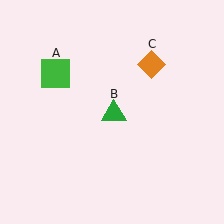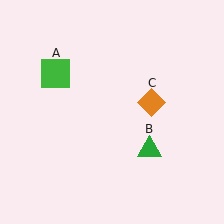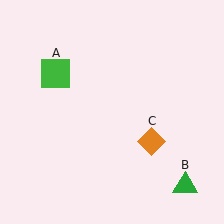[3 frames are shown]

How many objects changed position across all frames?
2 objects changed position: green triangle (object B), orange diamond (object C).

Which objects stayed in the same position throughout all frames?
Green square (object A) remained stationary.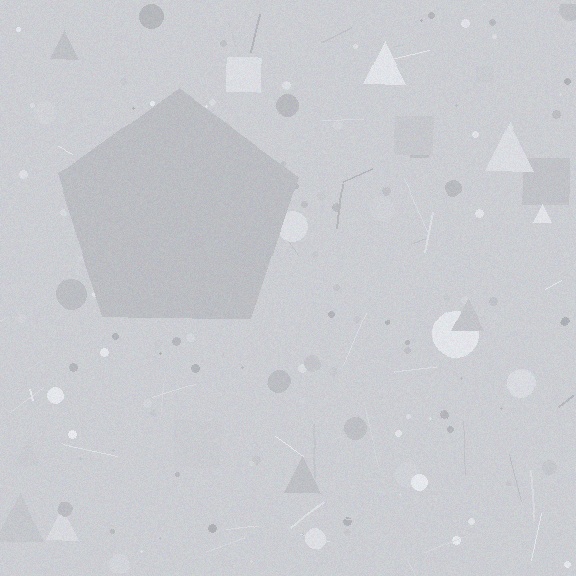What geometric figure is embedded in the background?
A pentagon is embedded in the background.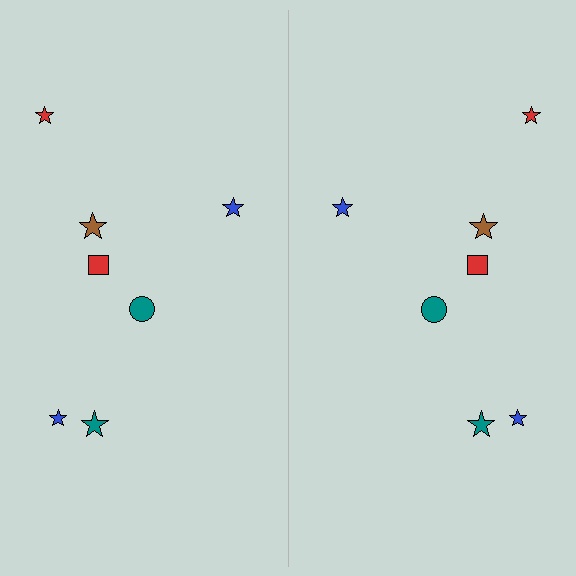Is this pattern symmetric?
Yes, this pattern has bilateral (reflection) symmetry.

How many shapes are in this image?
There are 14 shapes in this image.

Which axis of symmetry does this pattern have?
The pattern has a vertical axis of symmetry running through the center of the image.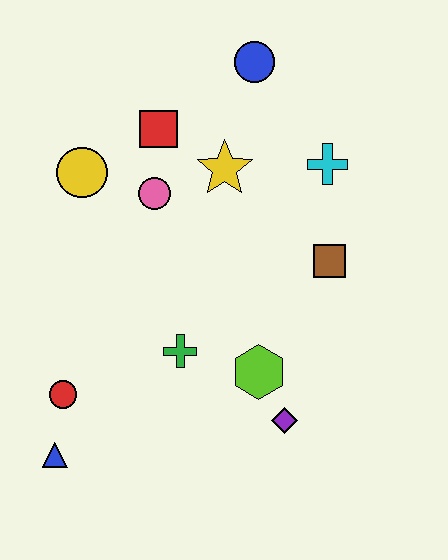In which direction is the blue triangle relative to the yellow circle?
The blue triangle is below the yellow circle.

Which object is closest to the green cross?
The lime hexagon is closest to the green cross.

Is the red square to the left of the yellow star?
Yes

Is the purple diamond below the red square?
Yes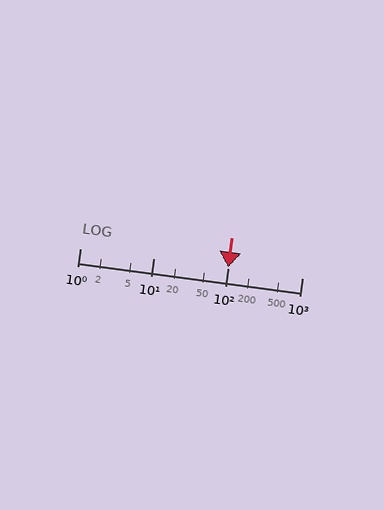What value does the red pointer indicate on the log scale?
The pointer indicates approximately 100.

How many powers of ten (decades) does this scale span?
The scale spans 3 decades, from 1 to 1000.